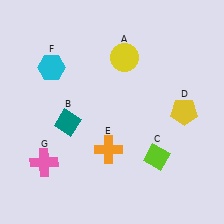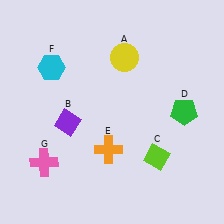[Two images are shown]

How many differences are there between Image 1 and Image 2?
There are 2 differences between the two images.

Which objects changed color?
B changed from teal to purple. D changed from yellow to green.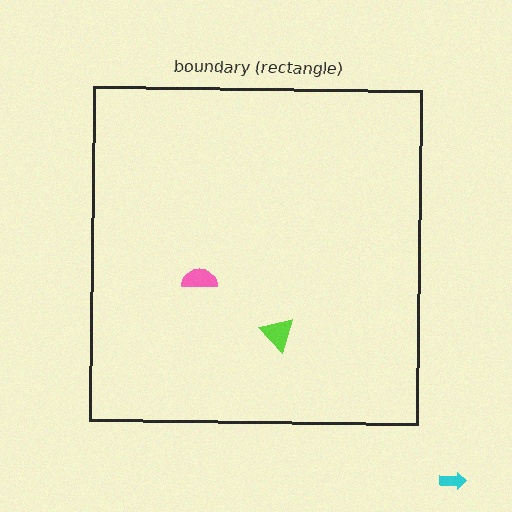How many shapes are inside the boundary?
2 inside, 1 outside.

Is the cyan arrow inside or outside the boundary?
Outside.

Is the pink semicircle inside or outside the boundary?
Inside.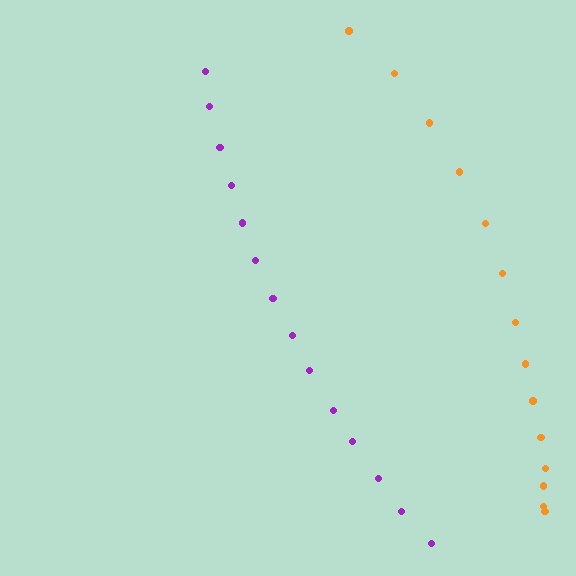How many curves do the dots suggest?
There are 2 distinct paths.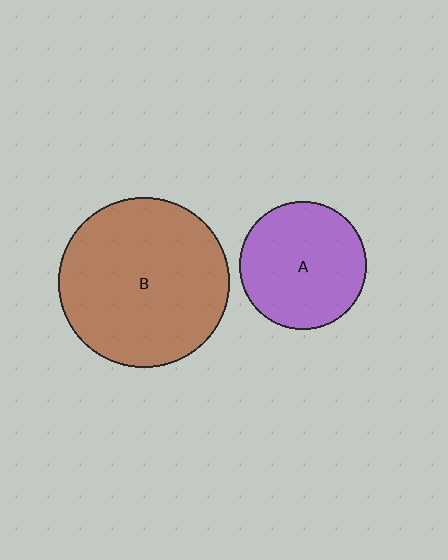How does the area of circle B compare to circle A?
Approximately 1.8 times.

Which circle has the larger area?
Circle B (brown).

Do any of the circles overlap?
No, none of the circles overlap.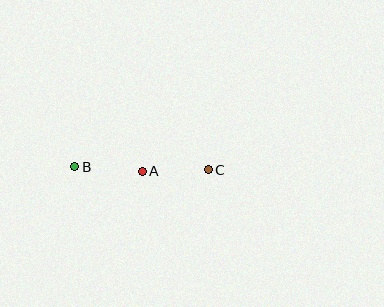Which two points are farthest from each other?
Points B and C are farthest from each other.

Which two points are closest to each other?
Points A and C are closest to each other.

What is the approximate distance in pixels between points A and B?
The distance between A and B is approximately 67 pixels.